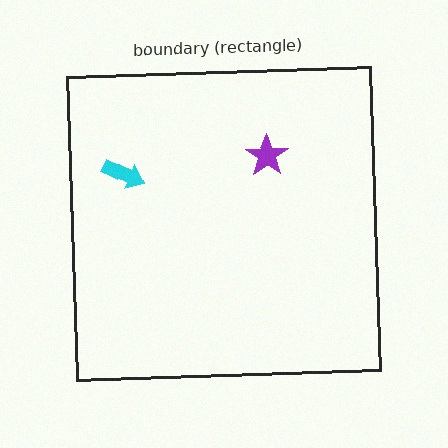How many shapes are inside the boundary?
2 inside, 0 outside.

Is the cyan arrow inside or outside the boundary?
Inside.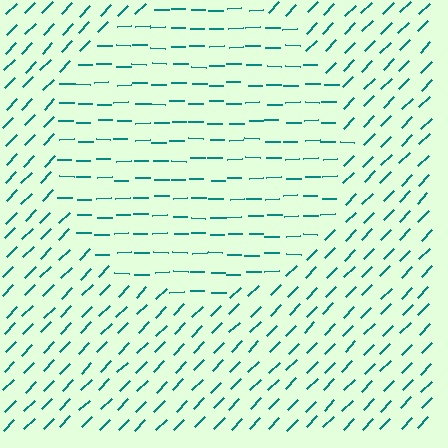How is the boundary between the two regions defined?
The boundary is defined purely by a change in line orientation (approximately 45 degrees difference). All lines are the same color and thickness.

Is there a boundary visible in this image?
Yes, there is a texture boundary formed by a change in line orientation.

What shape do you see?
I see a circle.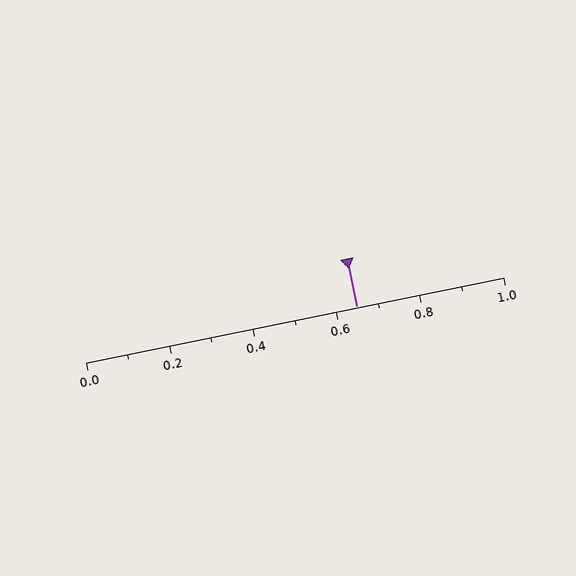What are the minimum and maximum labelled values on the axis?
The axis runs from 0.0 to 1.0.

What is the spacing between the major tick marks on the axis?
The major ticks are spaced 0.2 apart.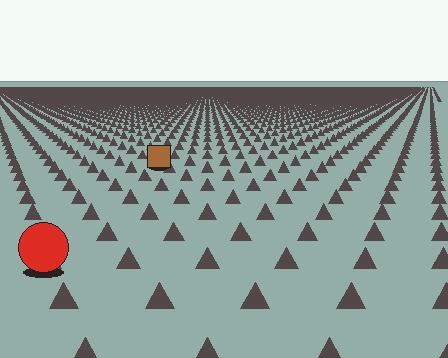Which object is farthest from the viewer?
The brown square is farthest from the viewer. It appears smaller and the ground texture around it is denser.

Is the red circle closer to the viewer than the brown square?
Yes. The red circle is closer — you can tell from the texture gradient: the ground texture is coarser near it.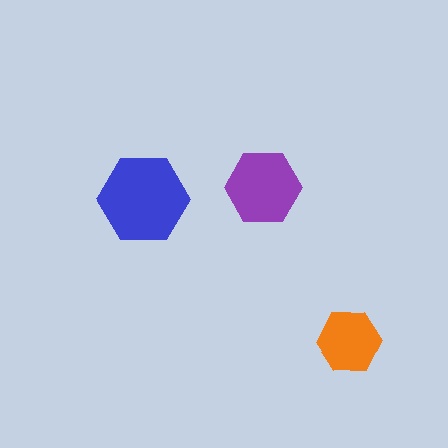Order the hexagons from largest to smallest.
the blue one, the purple one, the orange one.